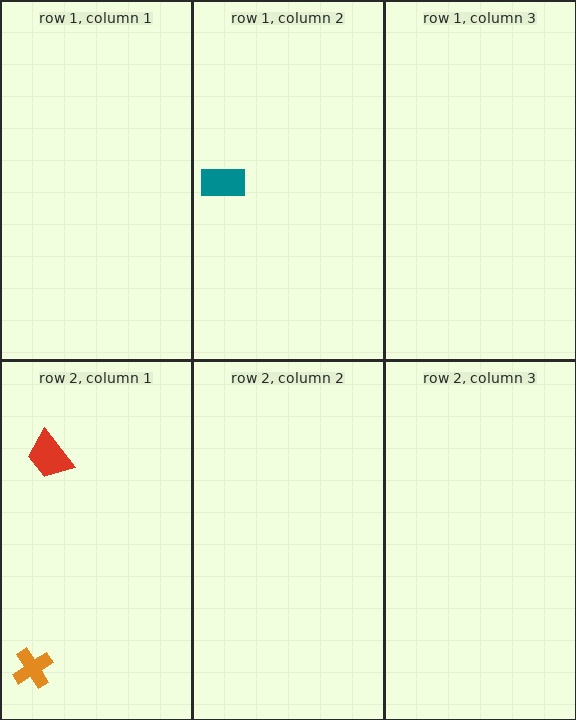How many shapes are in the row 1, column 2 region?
1.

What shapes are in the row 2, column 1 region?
The red trapezoid, the orange cross.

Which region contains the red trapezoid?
The row 2, column 1 region.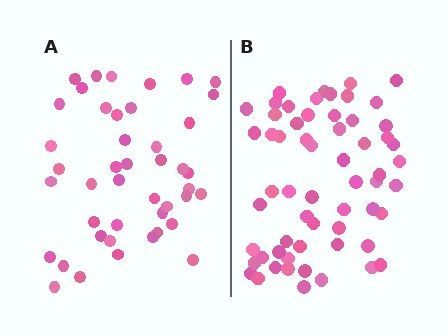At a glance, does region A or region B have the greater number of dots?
Region B (the right region) has more dots.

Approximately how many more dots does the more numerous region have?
Region B has approximately 15 more dots than region A.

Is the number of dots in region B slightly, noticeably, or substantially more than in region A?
Region B has noticeably more, but not dramatically so. The ratio is roughly 1.4 to 1.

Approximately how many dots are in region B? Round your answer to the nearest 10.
About 60 dots.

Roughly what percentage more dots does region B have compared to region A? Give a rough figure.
About 35% more.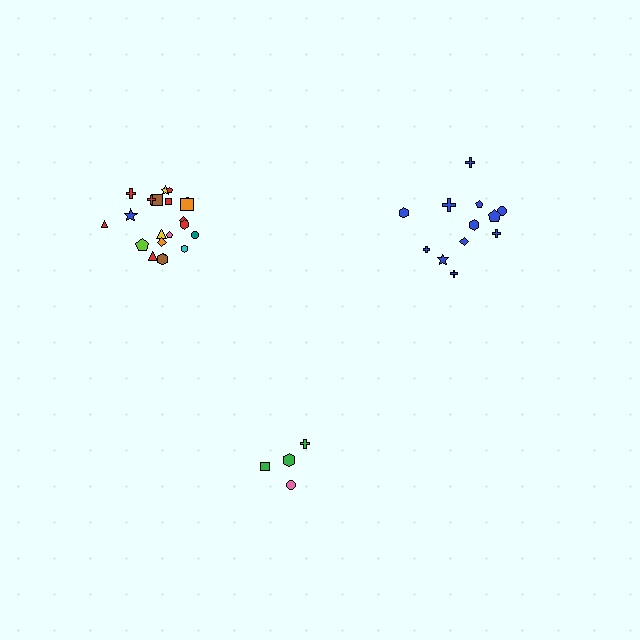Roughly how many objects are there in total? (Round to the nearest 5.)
Roughly 40 objects in total.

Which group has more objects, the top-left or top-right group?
The top-left group.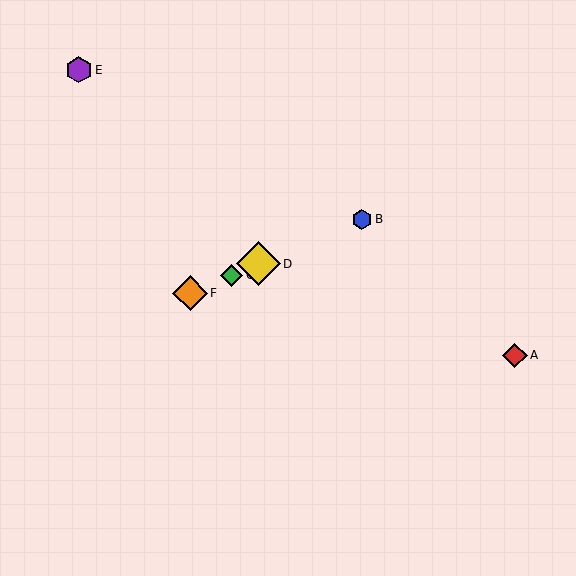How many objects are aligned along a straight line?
4 objects (B, C, D, F) are aligned along a straight line.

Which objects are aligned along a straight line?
Objects B, C, D, F are aligned along a straight line.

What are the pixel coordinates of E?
Object E is at (79, 70).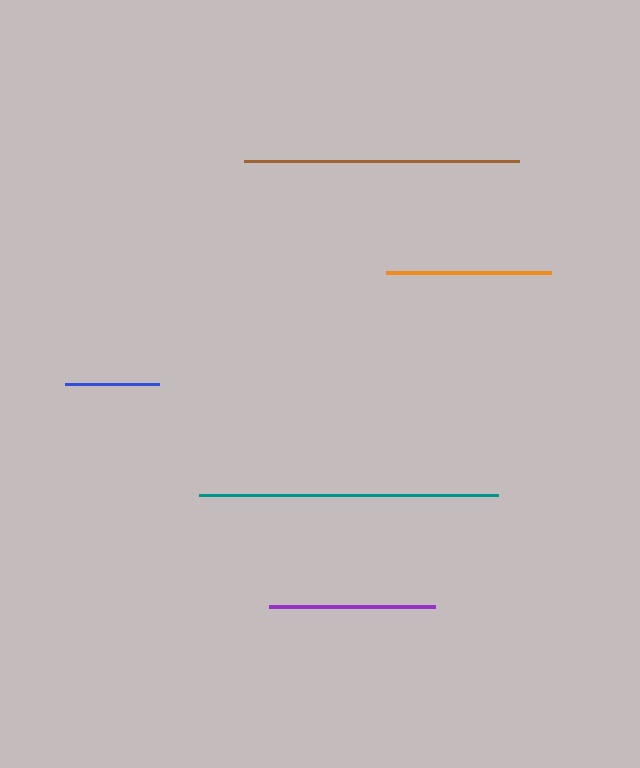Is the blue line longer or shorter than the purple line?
The purple line is longer than the blue line.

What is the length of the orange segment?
The orange segment is approximately 165 pixels long.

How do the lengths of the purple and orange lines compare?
The purple and orange lines are approximately the same length.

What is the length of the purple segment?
The purple segment is approximately 166 pixels long.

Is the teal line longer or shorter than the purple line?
The teal line is longer than the purple line.